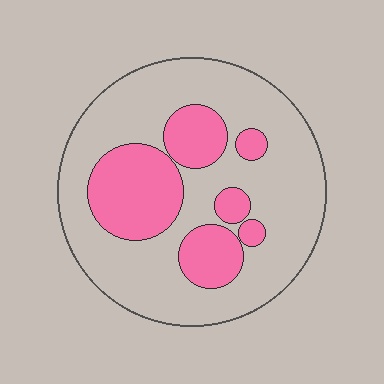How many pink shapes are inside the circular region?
6.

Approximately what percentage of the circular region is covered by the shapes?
Approximately 30%.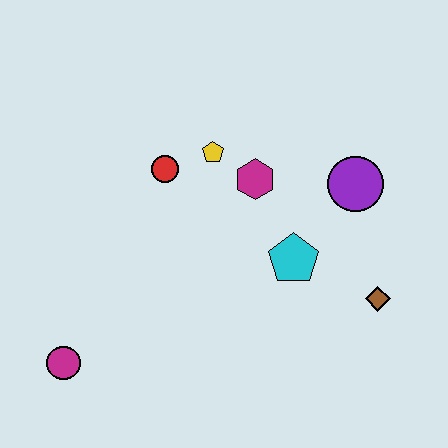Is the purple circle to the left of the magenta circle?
No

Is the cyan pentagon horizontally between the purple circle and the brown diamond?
No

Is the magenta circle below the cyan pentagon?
Yes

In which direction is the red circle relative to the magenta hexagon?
The red circle is to the left of the magenta hexagon.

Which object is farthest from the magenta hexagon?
The magenta circle is farthest from the magenta hexagon.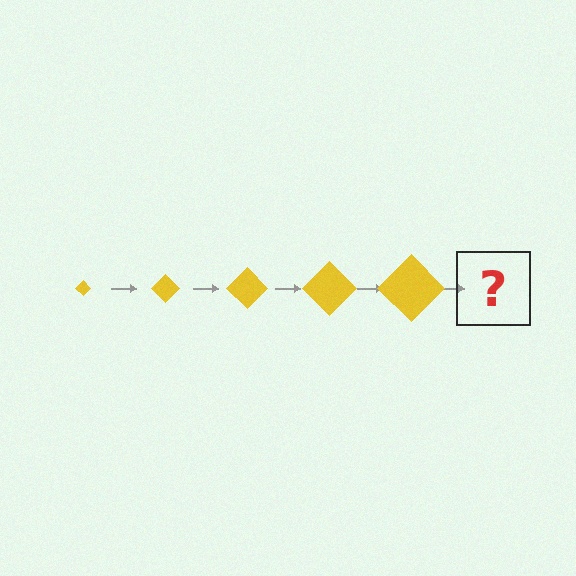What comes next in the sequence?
The next element should be a yellow diamond, larger than the previous one.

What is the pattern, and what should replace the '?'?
The pattern is that the diamond gets progressively larger each step. The '?' should be a yellow diamond, larger than the previous one.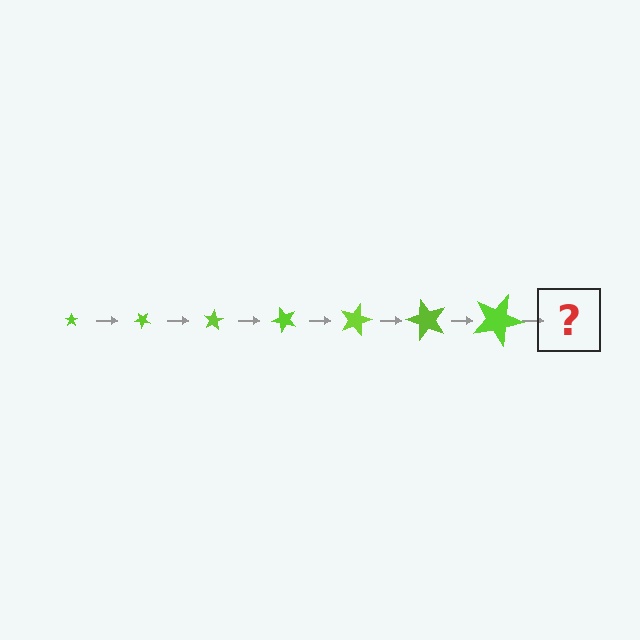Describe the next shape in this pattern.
It should be a star, larger than the previous one and rotated 280 degrees from the start.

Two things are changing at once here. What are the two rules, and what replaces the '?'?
The two rules are that the star grows larger each step and it rotates 40 degrees each step. The '?' should be a star, larger than the previous one and rotated 280 degrees from the start.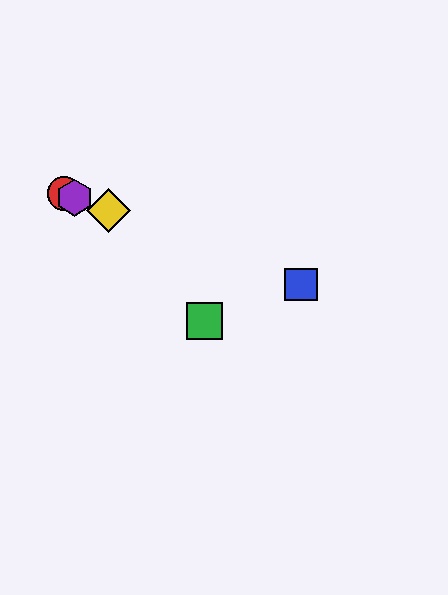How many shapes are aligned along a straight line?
4 shapes (the red circle, the blue square, the yellow diamond, the purple hexagon) are aligned along a straight line.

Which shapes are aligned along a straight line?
The red circle, the blue square, the yellow diamond, the purple hexagon are aligned along a straight line.